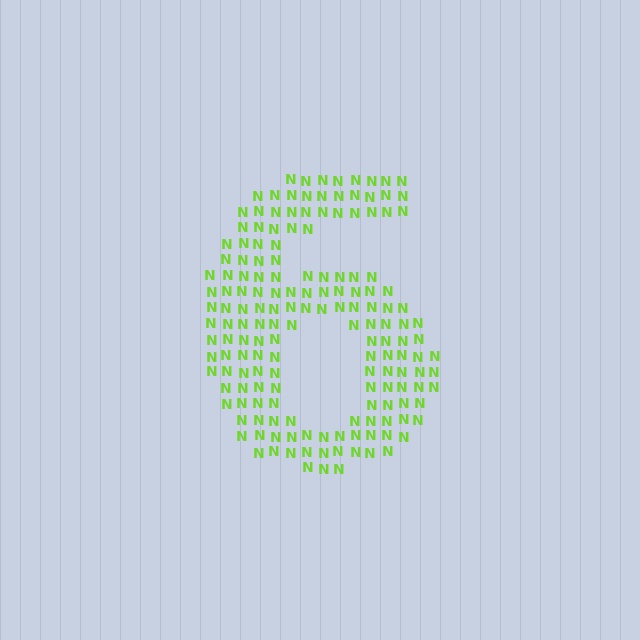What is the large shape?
The large shape is the digit 6.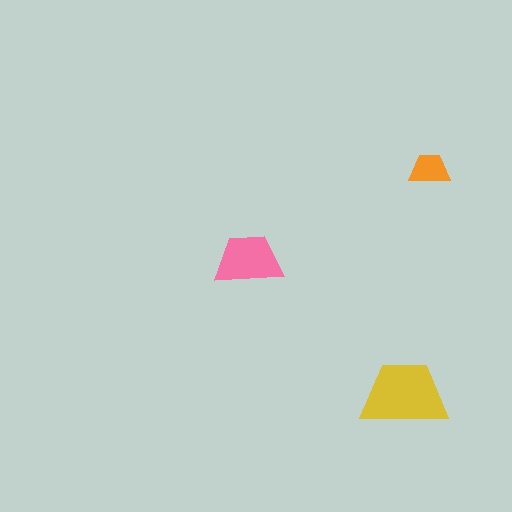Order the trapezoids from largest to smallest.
the yellow one, the pink one, the orange one.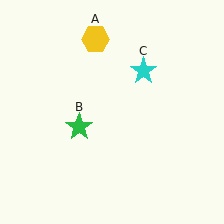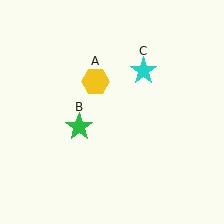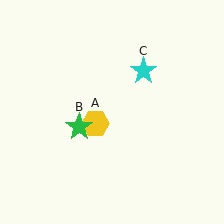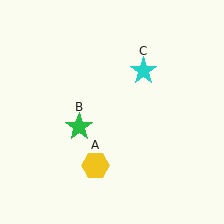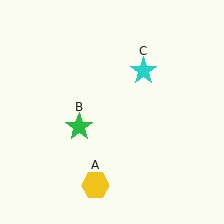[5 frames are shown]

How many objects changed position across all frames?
1 object changed position: yellow hexagon (object A).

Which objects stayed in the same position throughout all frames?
Green star (object B) and cyan star (object C) remained stationary.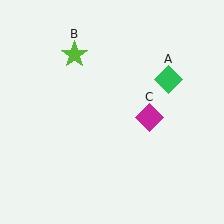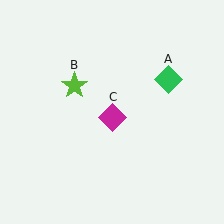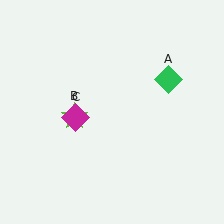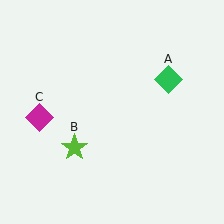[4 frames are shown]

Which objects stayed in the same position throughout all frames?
Green diamond (object A) remained stationary.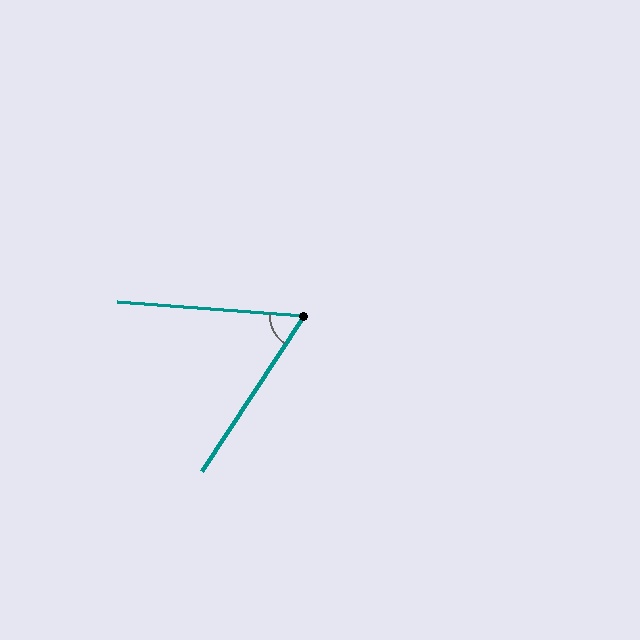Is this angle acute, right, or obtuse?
It is acute.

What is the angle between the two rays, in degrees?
Approximately 61 degrees.